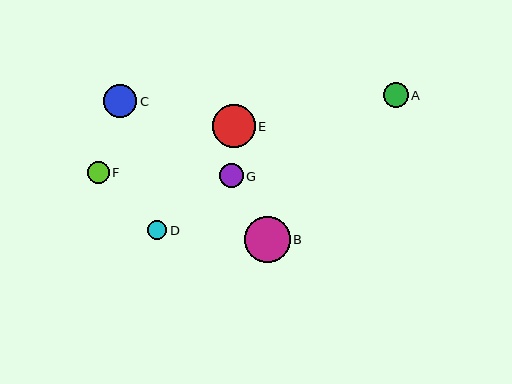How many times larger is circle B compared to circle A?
Circle B is approximately 1.9 times the size of circle A.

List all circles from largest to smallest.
From largest to smallest: B, E, C, A, G, F, D.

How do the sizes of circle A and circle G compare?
Circle A and circle G are approximately the same size.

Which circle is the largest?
Circle B is the largest with a size of approximately 46 pixels.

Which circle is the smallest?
Circle D is the smallest with a size of approximately 19 pixels.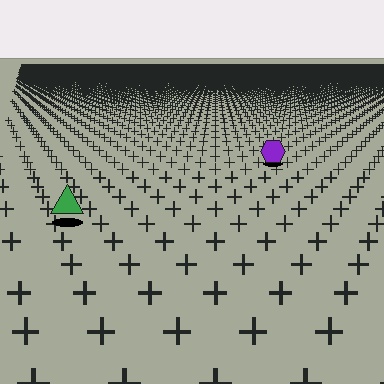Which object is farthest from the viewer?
The purple hexagon is farthest from the viewer. It appears smaller and the ground texture around it is denser.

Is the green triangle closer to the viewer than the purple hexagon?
Yes. The green triangle is closer — you can tell from the texture gradient: the ground texture is coarser near it.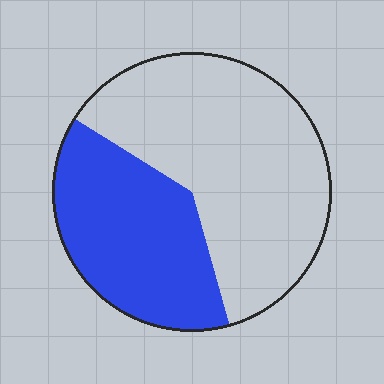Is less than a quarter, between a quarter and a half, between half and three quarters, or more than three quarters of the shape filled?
Between a quarter and a half.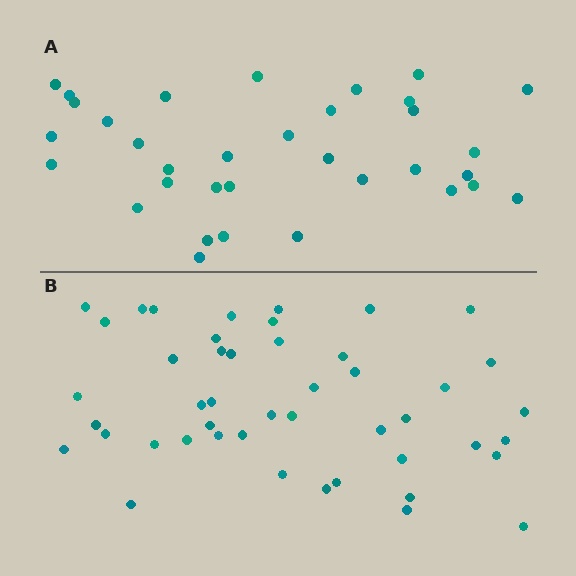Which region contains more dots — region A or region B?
Region B (the bottom region) has more dots.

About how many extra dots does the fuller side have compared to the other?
Region B has roughly 12 or so more dots than region A.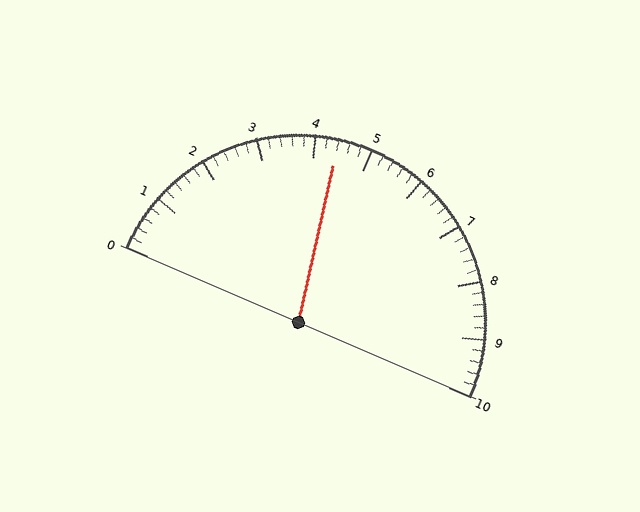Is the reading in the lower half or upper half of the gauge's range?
The reading is in the lower half of the range (0 to 10).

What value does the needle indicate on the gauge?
The needle indicates approximately 4.4.